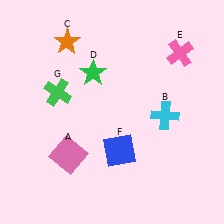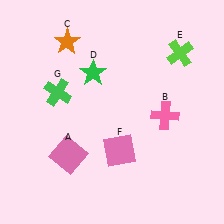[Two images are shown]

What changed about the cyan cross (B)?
In Image 1, B is cyan. In Image 2, it changed to pink.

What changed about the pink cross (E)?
In Image 1, E is pink. In Image 2, it changed to lime.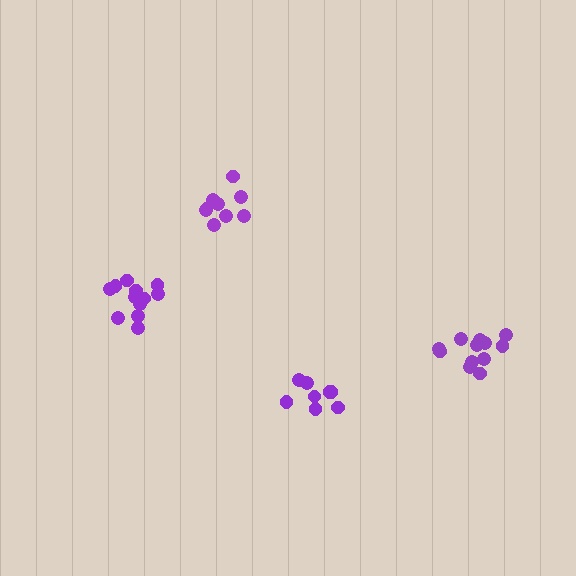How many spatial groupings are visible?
There are 4 spatial groupings.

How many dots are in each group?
Group 1: 12 dots, Group 2: 8 dots, Group 3: 9 dots, Group 4: 12 dots (41 total).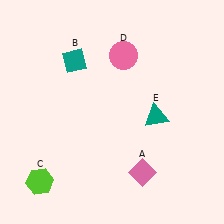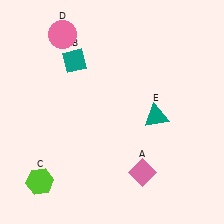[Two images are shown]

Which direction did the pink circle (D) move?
The pink circle (D) moved left.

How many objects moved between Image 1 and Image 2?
1 object moved between the two images.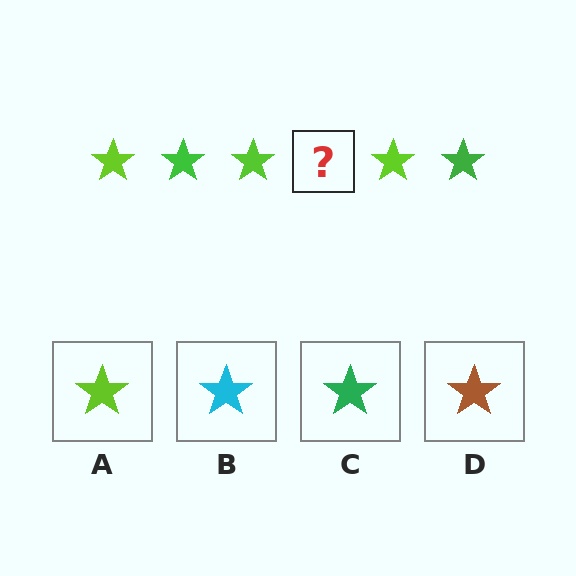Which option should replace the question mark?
Option C.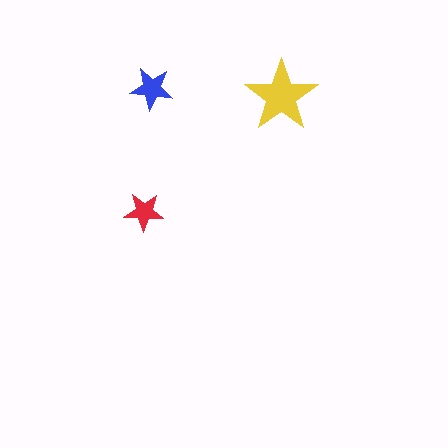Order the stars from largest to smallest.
the yellow one, the blue one, the red one.